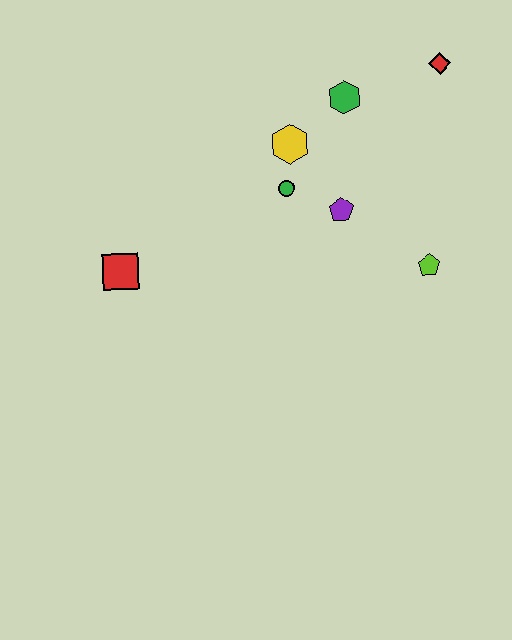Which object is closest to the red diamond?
The green hexagon is closest to the red diamond.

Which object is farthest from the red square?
The red diamond is farthest from the red square.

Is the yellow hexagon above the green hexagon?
No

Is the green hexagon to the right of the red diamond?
No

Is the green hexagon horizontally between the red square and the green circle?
No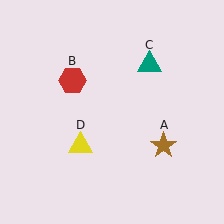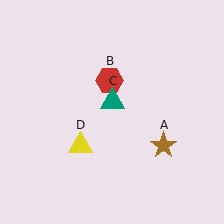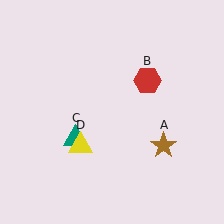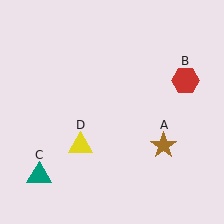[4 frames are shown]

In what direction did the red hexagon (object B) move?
The red hexagon (object B) moved right.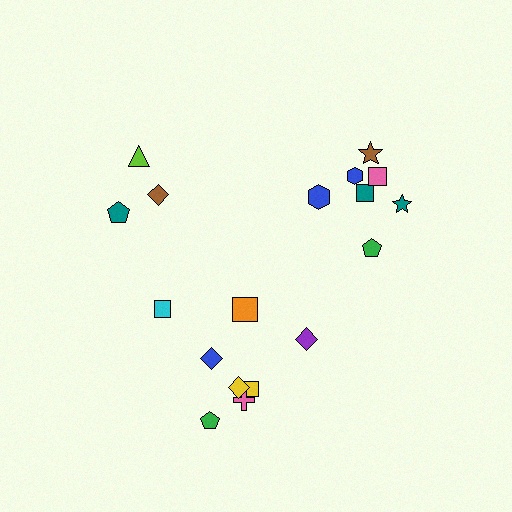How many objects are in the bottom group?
There are 8 objects.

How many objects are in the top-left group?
There are 3 objects.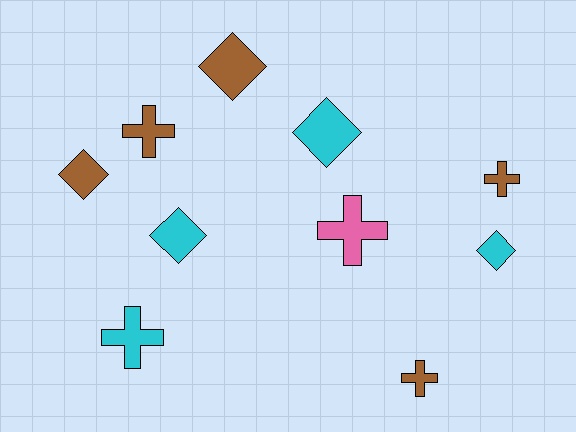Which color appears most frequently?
Brown, with 5 objects.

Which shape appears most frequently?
Diamond, with 5 objects.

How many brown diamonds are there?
There are 2 brown diamonds.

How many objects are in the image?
There are 10 objects.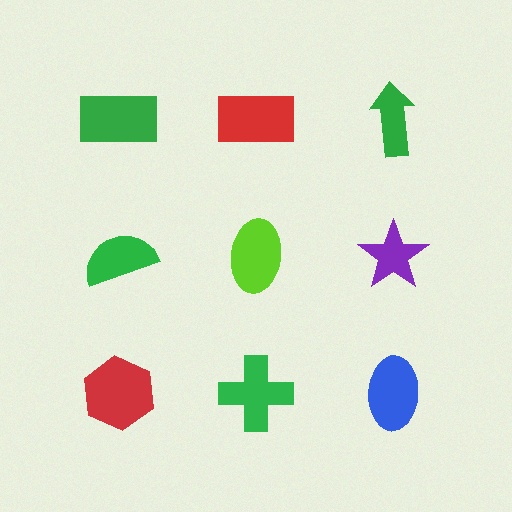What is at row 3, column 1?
A red hexagon.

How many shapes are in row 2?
3 shapes.